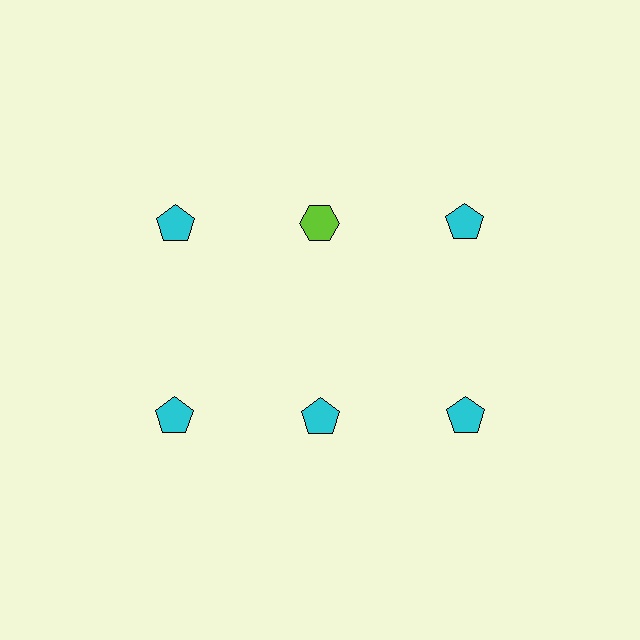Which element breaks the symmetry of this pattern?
The lime hexagon in the top row, second from left column breaks the symmetry. All other shapes are cyan pentagons.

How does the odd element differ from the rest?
It differs in both color (lime instead of cyan) and shape (hexagon instead of pentagon).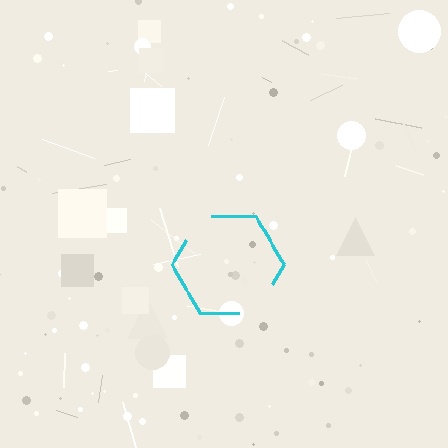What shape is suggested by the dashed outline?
The dashed outline suggests a hexagon.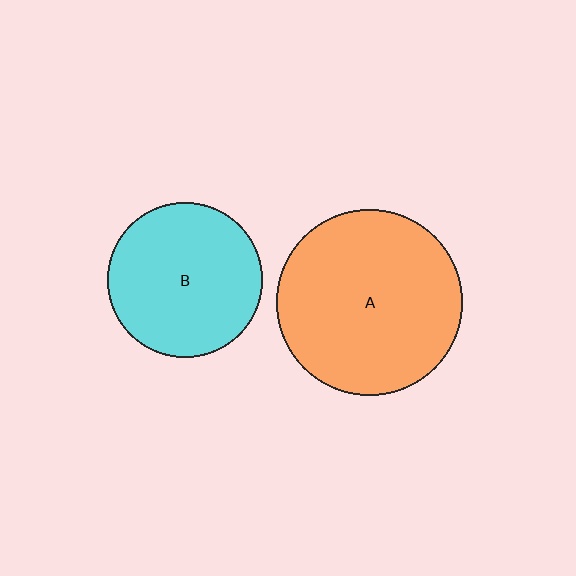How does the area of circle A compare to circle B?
Approximately 1.4 times.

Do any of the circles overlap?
No, none of the circles overlap.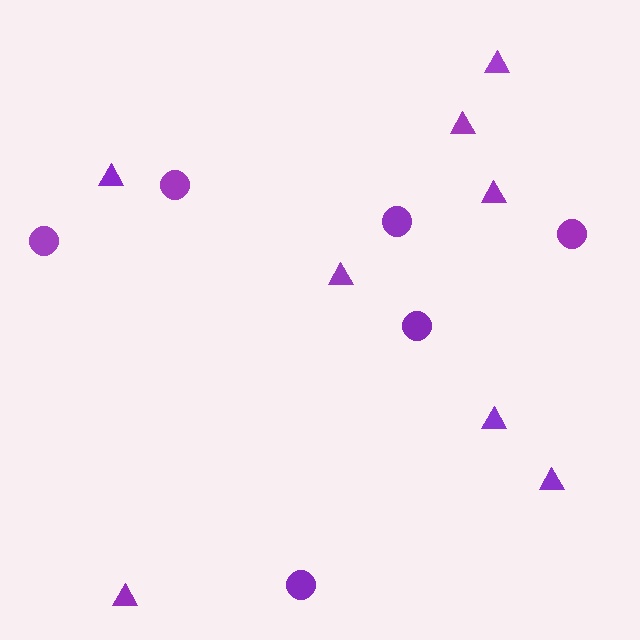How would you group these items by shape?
There are 2 groups: one group of circles (6) and one group of triangles (8).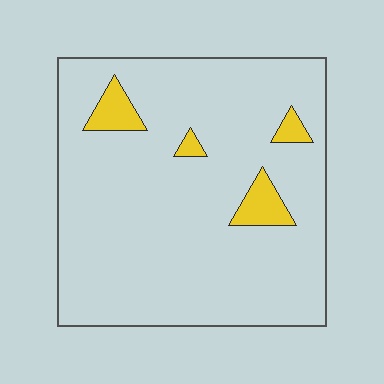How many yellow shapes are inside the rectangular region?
4.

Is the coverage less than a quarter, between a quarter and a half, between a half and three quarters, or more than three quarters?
Less than a quarter.